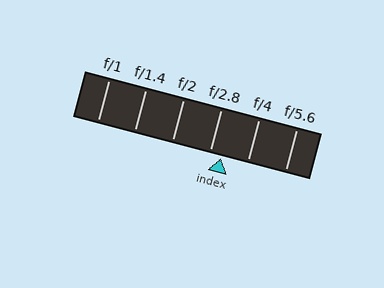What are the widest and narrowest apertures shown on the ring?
The widest aperture shown is f/1 and the narrowest is f/5.6.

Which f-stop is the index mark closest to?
The index mark is closest to f/2.8.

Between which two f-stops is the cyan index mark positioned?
The index mark is between f/2.8 and f/4.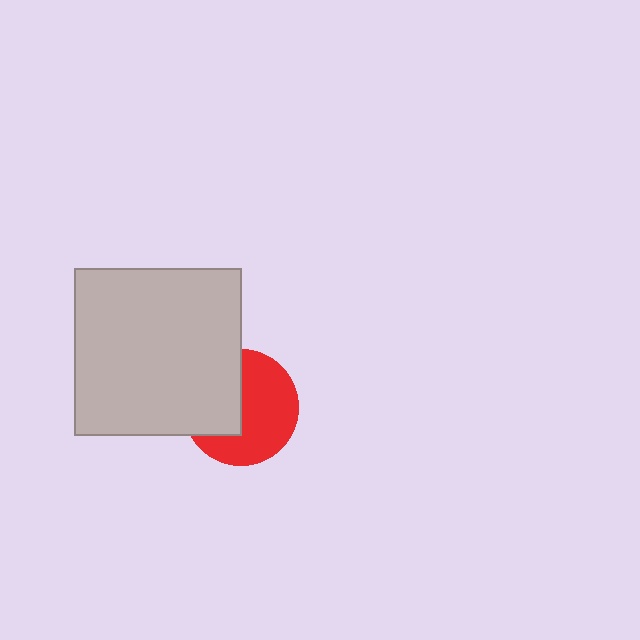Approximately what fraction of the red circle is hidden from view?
Roughly 40% of the red circle is hidden behind the light gray square.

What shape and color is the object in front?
The object in front is a light gray square.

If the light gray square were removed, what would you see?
You would see the complete red circle.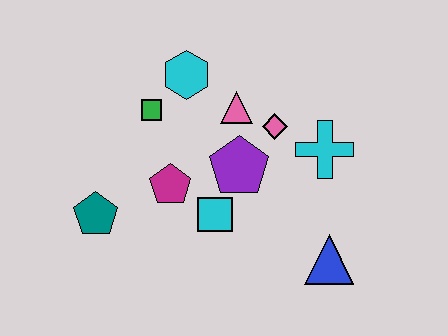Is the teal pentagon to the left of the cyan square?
Yes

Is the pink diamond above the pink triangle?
No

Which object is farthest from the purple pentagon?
The teal pentagon is farthest from the purple pentagon.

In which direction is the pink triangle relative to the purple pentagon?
The pink triangle is above the purple pentagon.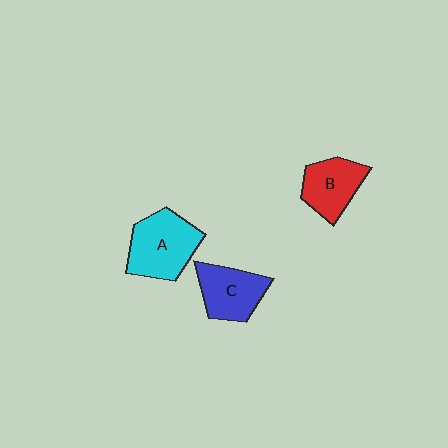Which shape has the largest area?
Shape A (cyan).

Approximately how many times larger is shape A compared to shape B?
Approximately 1.4 times.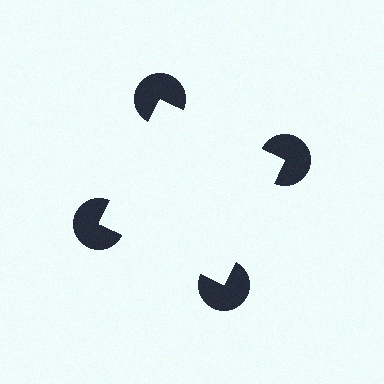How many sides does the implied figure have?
4 sides.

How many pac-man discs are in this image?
There are 4 — one at each vertex of the illusory square.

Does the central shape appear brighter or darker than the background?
It typically appears slightly brighter than the background, even though no actual brightness change is drawn.